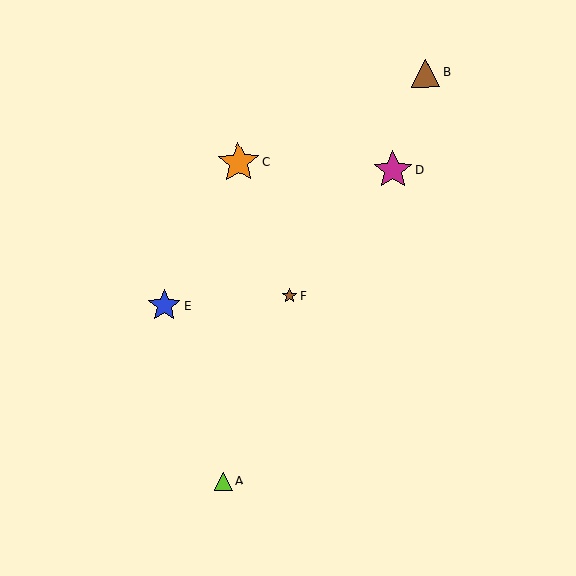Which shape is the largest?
The orange star (labeled C) is the largest.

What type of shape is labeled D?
Shape D is a magenta star.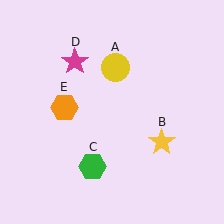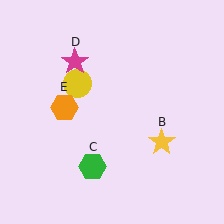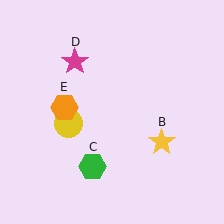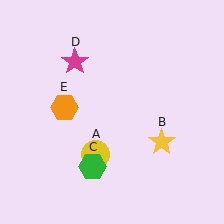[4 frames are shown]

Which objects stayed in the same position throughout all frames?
Yellow star (object B) and green hexagon (object C) and magenta star (object D) and orange hexagon (object E) remained stationary.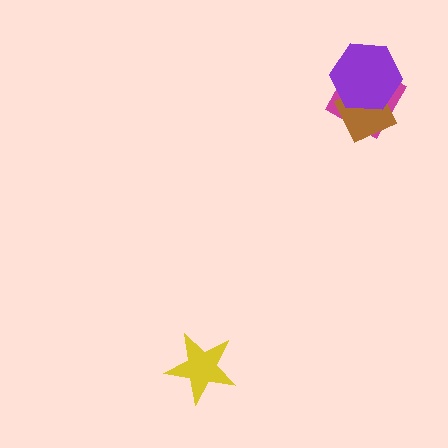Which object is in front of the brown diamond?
The purple hexagon is in front of the brown diamond.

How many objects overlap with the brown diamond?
2 objects overlap with the brown diamond.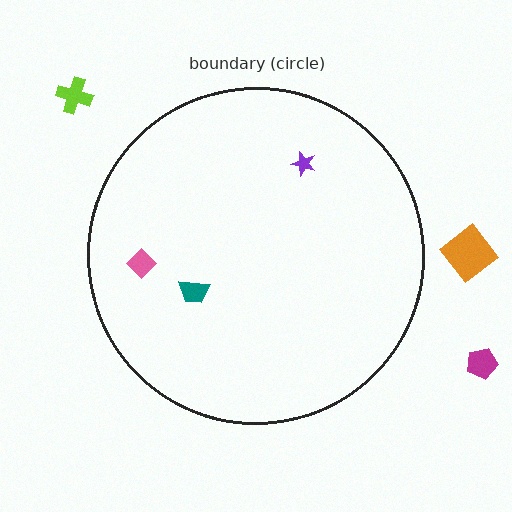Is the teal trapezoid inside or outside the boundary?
Inside.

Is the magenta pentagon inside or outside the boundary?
Outside.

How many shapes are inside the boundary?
3 inside, 3 outside.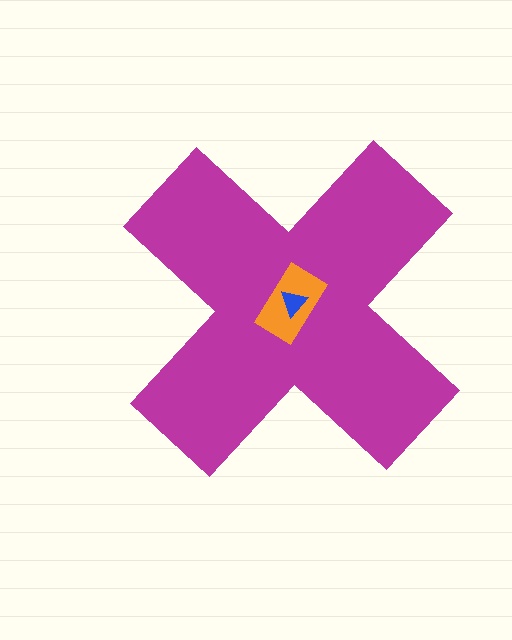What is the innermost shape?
The blue triangle.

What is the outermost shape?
The magenta cross.